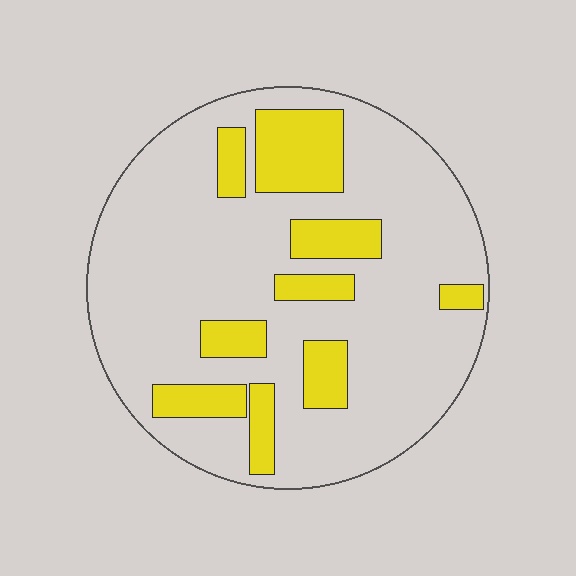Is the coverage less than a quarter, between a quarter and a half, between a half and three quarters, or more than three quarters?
Less than a quarter.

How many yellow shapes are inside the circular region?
9.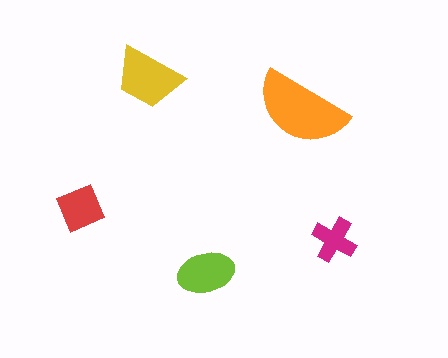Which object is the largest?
The orange semicircle.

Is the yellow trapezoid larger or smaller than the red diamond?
Larger.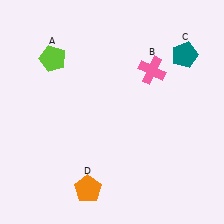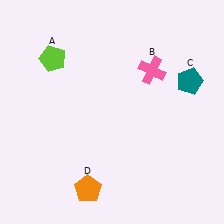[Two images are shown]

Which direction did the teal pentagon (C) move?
The teal pentagon (C) moved down.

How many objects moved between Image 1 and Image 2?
1 object moved between the two images.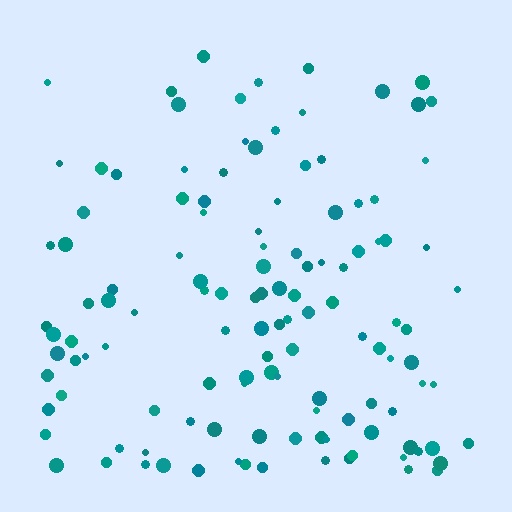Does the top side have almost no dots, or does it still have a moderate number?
Still a moderate number, just noticeably fewer than the bottom.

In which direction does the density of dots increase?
From top to bottom, with the bottom side densest.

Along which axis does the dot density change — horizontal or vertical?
Vertical.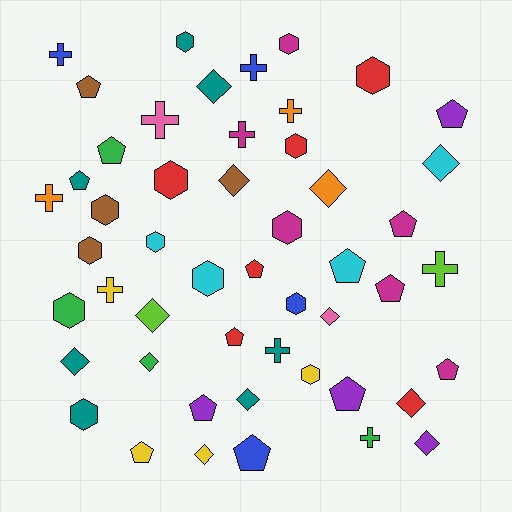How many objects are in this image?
There are 50 objects.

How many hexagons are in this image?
There are 14 hexagons.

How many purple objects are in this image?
There are 4 purple objects.